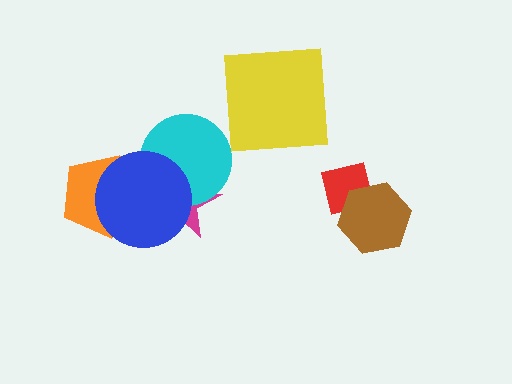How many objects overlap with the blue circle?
3 objects overlap with the blue circle.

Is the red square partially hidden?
Yes, it is partially covered by another shape.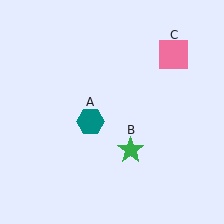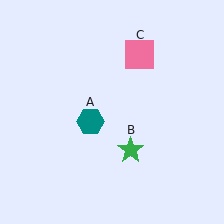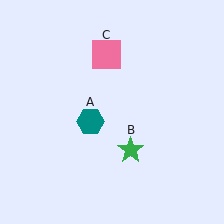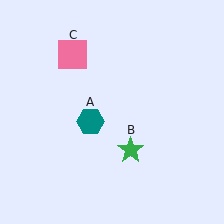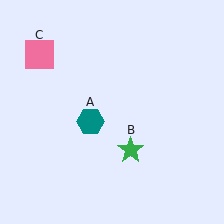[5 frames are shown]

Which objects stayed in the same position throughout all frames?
Teal hexagon (object A) and green star (object B) remained stationary.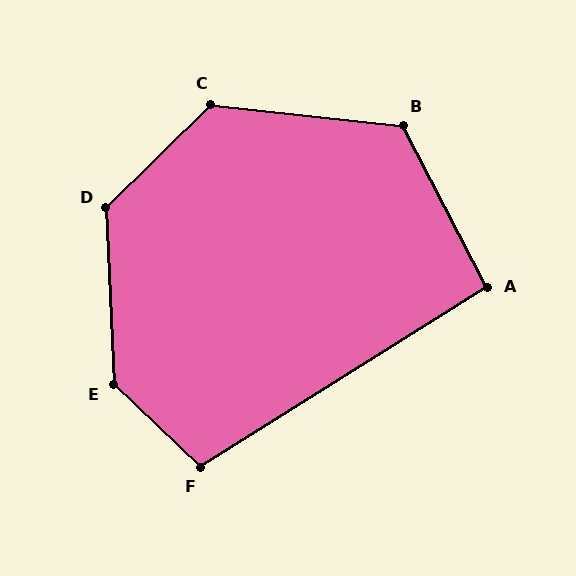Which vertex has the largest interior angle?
E, at approximately 136 degrees.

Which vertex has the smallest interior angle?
A, at approximately 95 degrees.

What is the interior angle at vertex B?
Approximately 124 degrees (obtuse).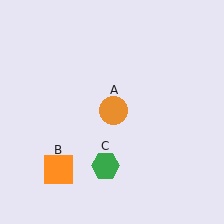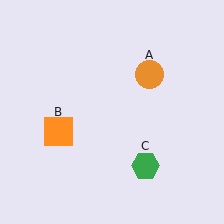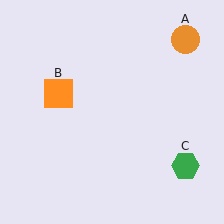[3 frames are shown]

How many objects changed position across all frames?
3 objects changed position: orange circle (object A), orange square (object B), green hexagon (object C).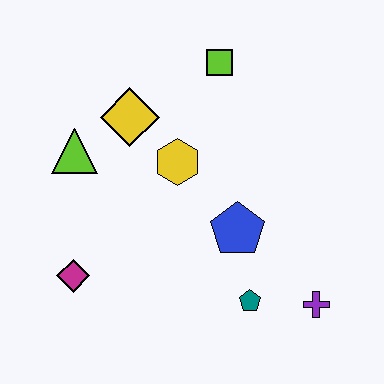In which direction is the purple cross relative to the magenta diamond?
The purple cross is to the right of the magenta diamond.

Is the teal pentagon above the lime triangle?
No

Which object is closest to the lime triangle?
The yellow diamond is closest to the lime triangle.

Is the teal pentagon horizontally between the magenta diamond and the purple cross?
Yes